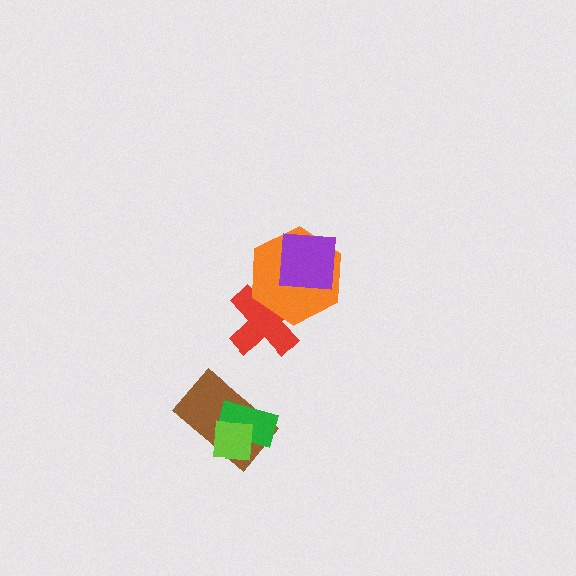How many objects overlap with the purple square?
1 object overlaps with the purple square.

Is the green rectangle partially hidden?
Yes, it is partially covered by another shape.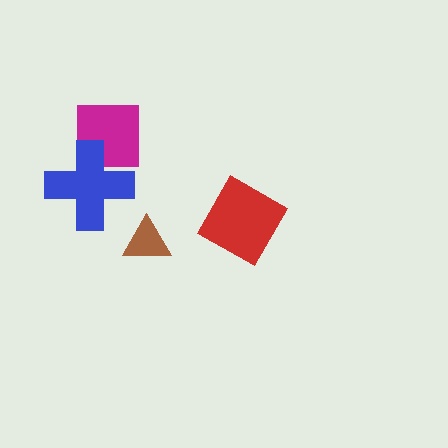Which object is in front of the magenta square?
The blue cross is in front of the magenta square.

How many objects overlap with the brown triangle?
0 objects overlap with the brown triangle.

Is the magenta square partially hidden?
Yes, it is partially covered by another shape.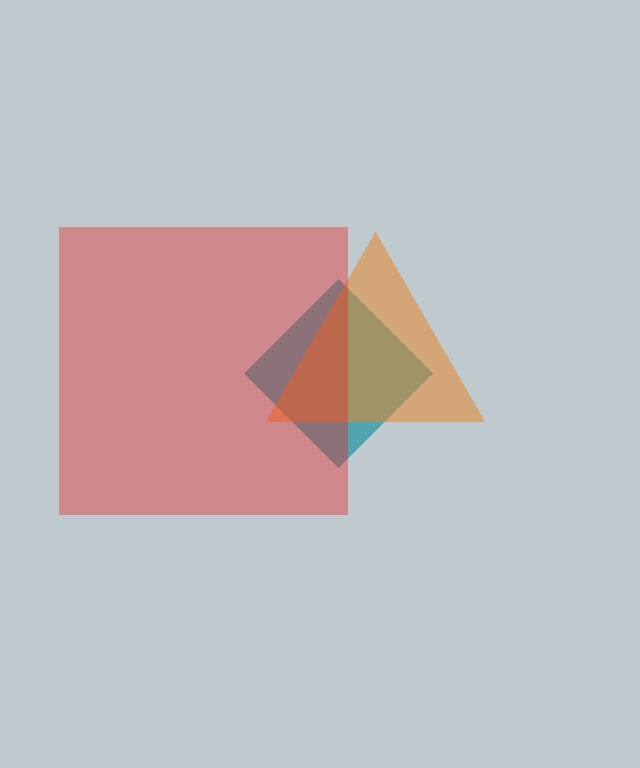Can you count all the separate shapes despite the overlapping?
Yes, there are 3 separate shapes.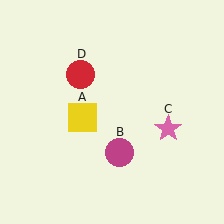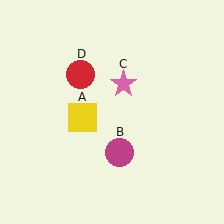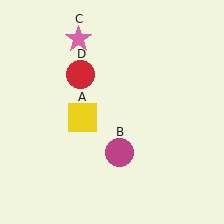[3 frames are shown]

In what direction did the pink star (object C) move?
The pink star (object C) moved up and to the left.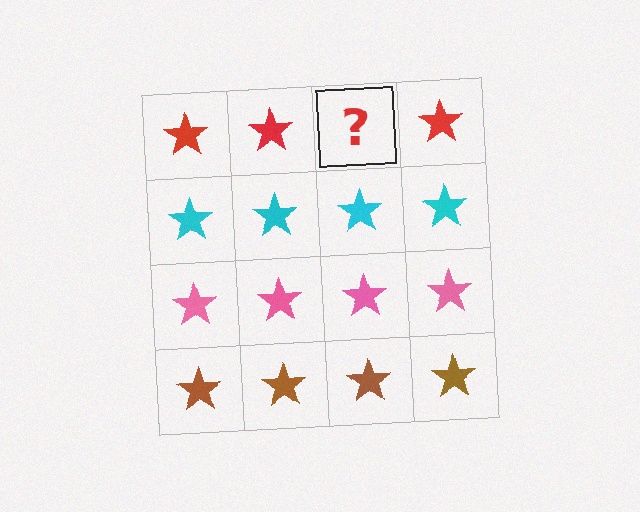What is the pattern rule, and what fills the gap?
The rule is that each row has a consistent color. The gap should be filled with a red star.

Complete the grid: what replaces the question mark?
The question mark should be replaced with a red star.